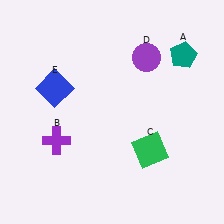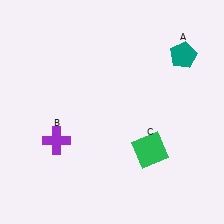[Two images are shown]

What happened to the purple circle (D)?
The purple circle (D) was removed in Image 2. It was in the top-right area of Image 1.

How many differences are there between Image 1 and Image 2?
There are 2 differences between the two images.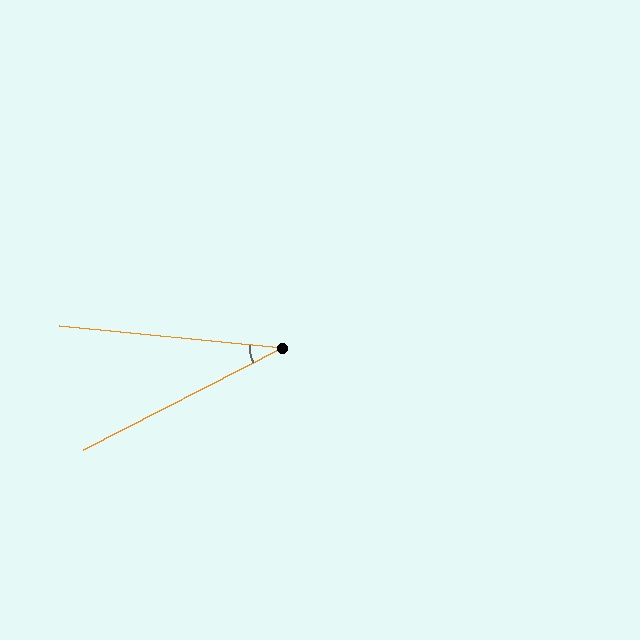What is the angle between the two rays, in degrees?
Approximately 33 degrees.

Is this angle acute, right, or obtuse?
It is acute.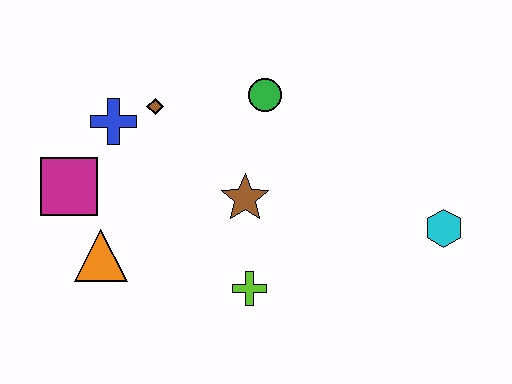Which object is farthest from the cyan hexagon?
The magenta square is farthest from the cyan hexagon.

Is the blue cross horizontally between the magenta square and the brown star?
Yes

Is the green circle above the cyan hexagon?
Yes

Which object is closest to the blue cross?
The brown diamond is closest to the blue cross.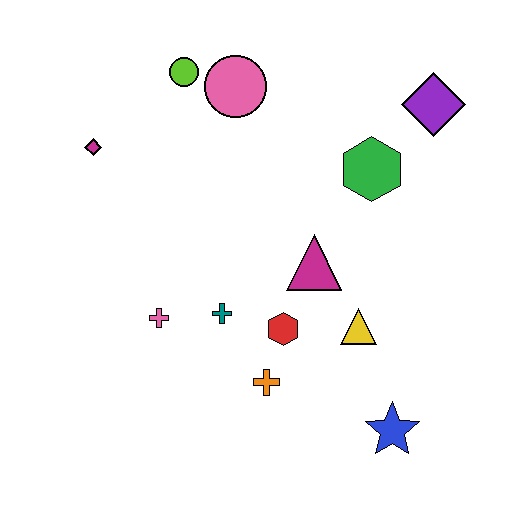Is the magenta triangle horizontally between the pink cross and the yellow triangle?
Yes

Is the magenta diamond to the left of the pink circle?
Yes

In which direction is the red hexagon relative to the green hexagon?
The red hexagon is below the green hexagon.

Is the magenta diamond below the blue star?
No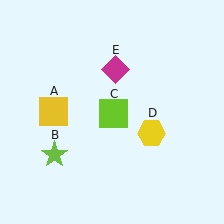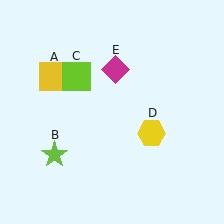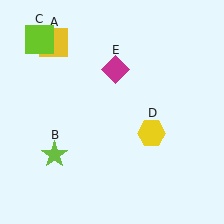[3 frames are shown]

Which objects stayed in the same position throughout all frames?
Lime star (object B) and yellow hexagon (object D) and magenta diamond (object E) remained stationary.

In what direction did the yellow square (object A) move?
The yellow square (object A) moved up.